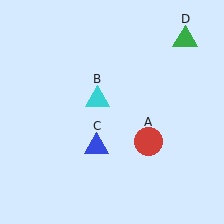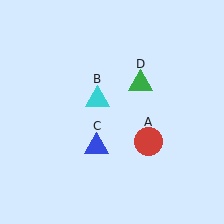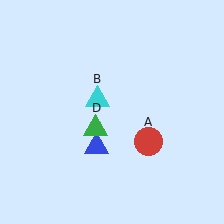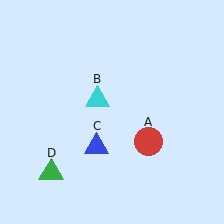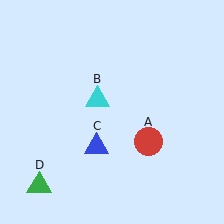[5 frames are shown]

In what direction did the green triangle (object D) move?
The green triangle (object D) moved down and to the left.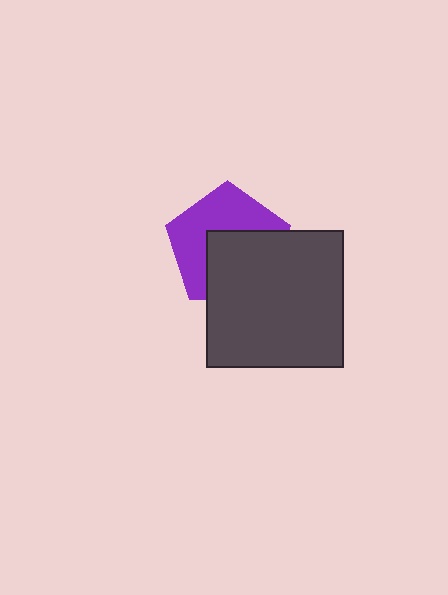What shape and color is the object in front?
The object in front is a dark gray square.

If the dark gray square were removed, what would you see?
You would see the complete purple pentagon.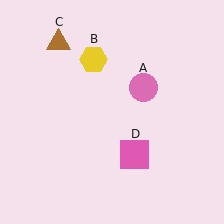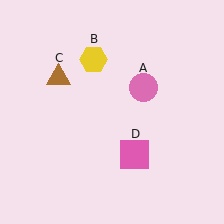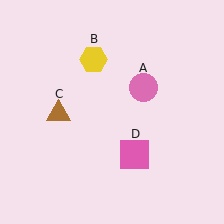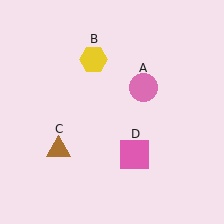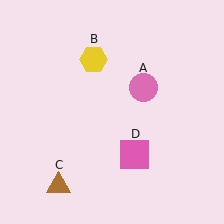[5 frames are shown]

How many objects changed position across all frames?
1 object changed position: brown triangle (object C).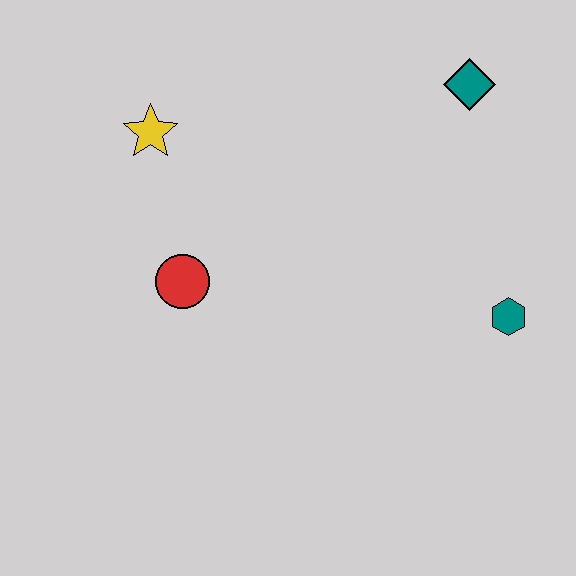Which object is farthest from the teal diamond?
The red circle is farthest from the teal diamond.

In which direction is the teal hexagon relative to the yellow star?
The teal hexagon is to the right of the yellow star.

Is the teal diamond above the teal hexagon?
Yes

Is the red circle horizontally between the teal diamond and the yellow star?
Yes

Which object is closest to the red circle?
The yellow star is closest to the red circle.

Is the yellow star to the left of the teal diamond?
Yes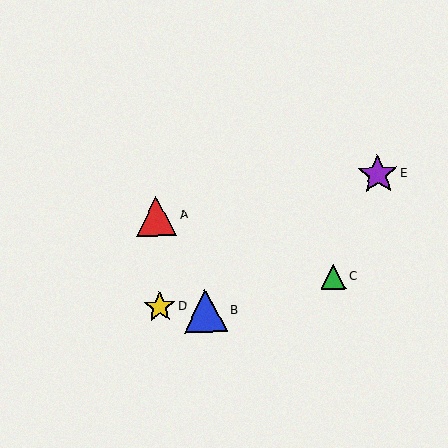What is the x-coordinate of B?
Object B is at x≈206.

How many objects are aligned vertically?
2 objects (A, D) are aligned vertically.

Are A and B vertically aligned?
No, A is at x≈156 and B is at x≈206.